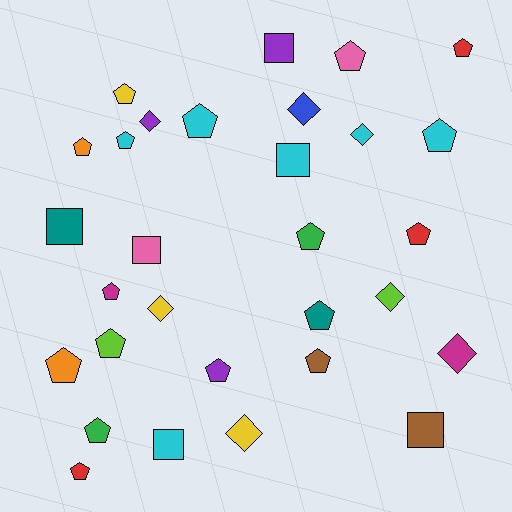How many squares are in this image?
There are 6 squares.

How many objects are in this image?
There are 30 objects.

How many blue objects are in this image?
There is 1 blue object.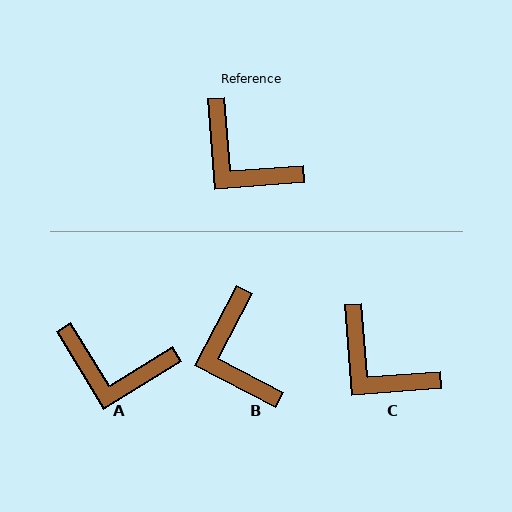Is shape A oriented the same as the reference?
No, it is off by about 27 degrees.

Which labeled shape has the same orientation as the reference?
C.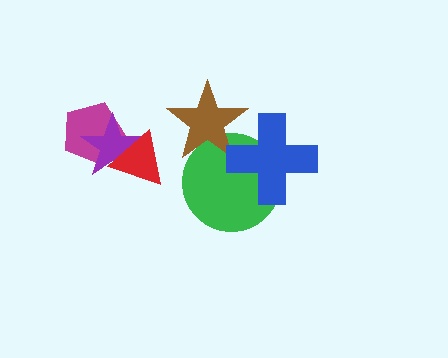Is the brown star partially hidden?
Yes, it is partially covered by another shape.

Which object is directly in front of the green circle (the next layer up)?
The brown star is directly in front of the green circle.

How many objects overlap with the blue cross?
2 objects overlap with the blue cross.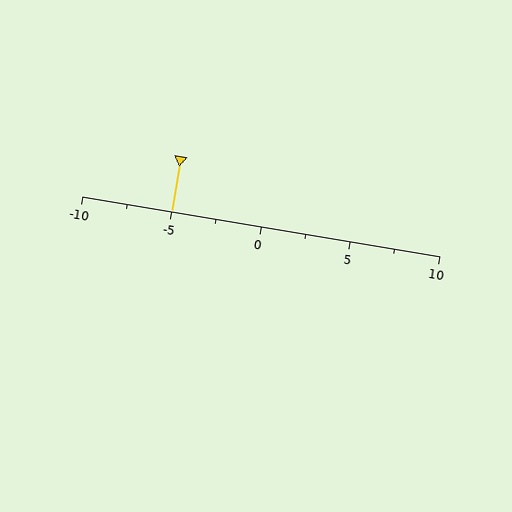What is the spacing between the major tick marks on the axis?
The major ticks are spaced 5 apart.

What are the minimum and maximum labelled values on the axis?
The axis runs from -10 to 10.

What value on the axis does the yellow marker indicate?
The marker indicates approximately -5.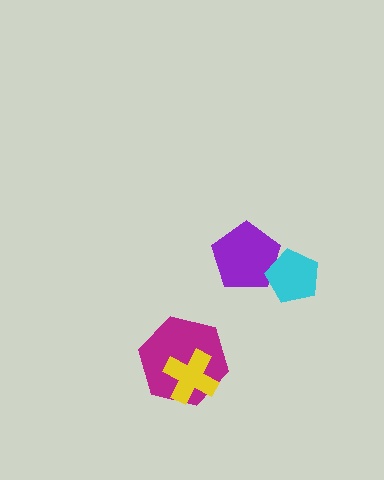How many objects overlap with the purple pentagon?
1 object overlaps with the purple pentagon.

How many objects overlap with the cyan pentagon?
1 object overlaps with the cyan pentagon.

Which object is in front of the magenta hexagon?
The yellow cross is in front of the magenta hexagon.